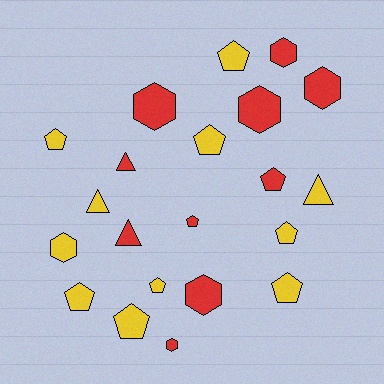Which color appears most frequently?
Yellow, with 11 objects.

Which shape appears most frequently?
Pentagon, with 10 objects.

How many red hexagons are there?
There are 6 red hexagons.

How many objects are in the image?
There are 21 objects.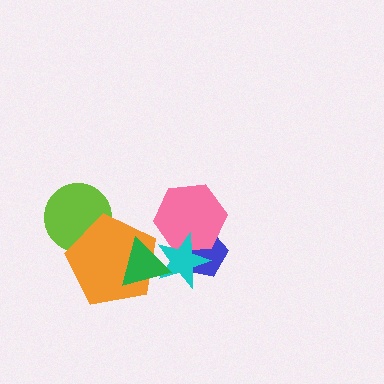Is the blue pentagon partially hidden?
Yes, it is partially covered by another shape.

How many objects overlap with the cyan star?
3 objects overlap with the cyan star.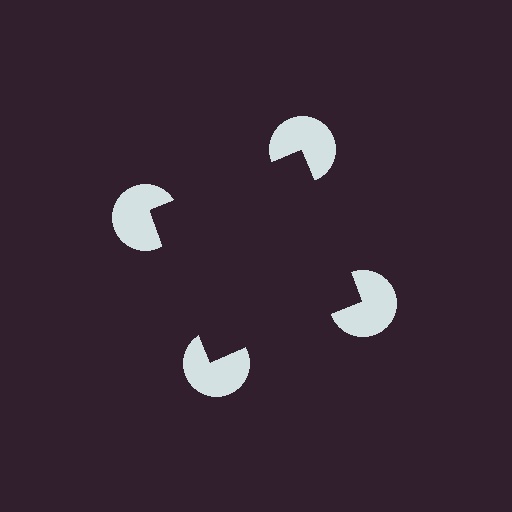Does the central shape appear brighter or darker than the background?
It typically appears slightly darker than the background, even though no actual brightness change is drawn.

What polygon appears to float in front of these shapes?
An illusory square — its edges are inferred from the aligned wedge cuts in the pac-man discs, not physically drawn.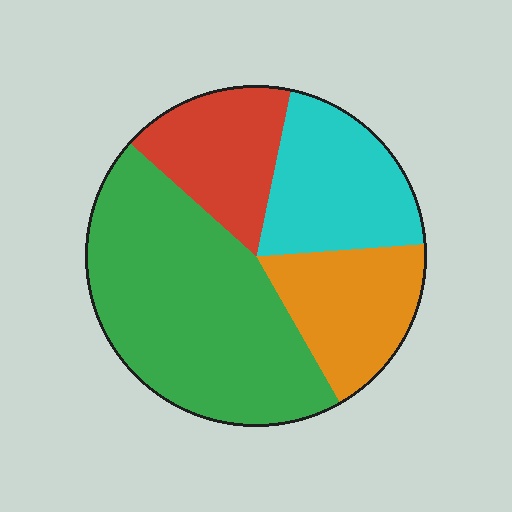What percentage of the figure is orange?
Orange takes up less than a quarter of the figure.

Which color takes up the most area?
Green, at roughly 45%.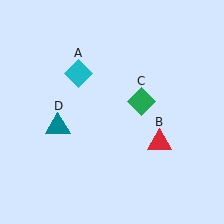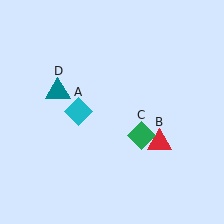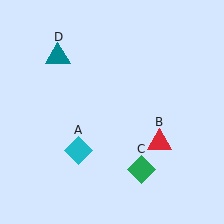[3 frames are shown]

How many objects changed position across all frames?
3 objects changed position: cyan diamond (object A), green diamond (object C), teal triangle (object D).